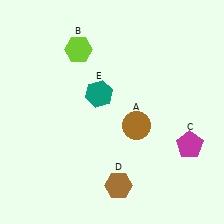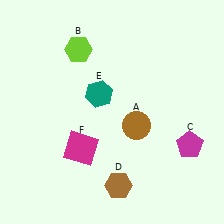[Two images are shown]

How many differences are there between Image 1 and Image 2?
There is 1 difference between the two images.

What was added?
A magenta square (F) was added in Image 2.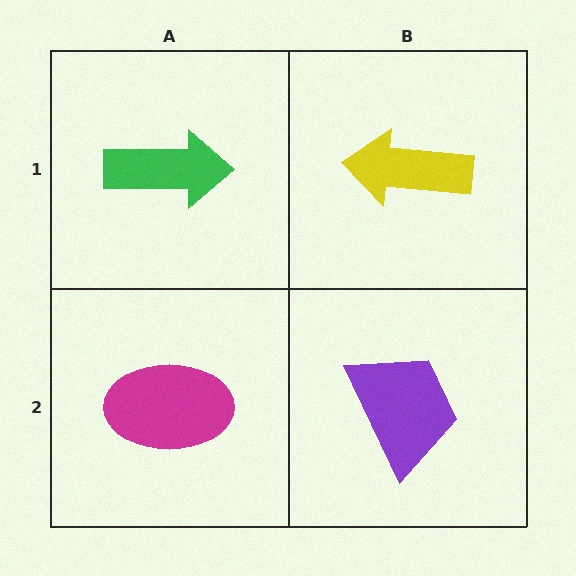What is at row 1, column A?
A green arrow.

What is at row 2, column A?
A magenta ellipse.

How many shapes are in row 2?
2 shapes.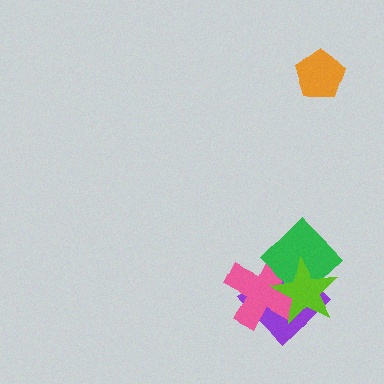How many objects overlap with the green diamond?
3 objects overlap with the green diamond.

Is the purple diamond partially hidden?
Yes, it is partially covered by another shape.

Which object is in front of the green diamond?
The lime star is in front of the green diamond.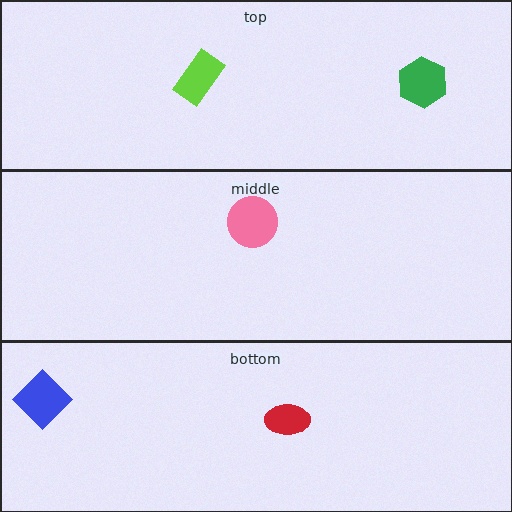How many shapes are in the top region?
2.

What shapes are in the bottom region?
The red ellipse, the blue diamond.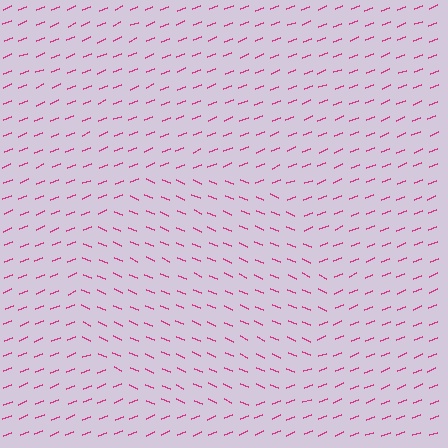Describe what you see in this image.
The image is filled with small magenta line segments. A circle region in the image has lines oriented differently from the surrounding lines, creating a visible texture boundary.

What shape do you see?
I see a circle.